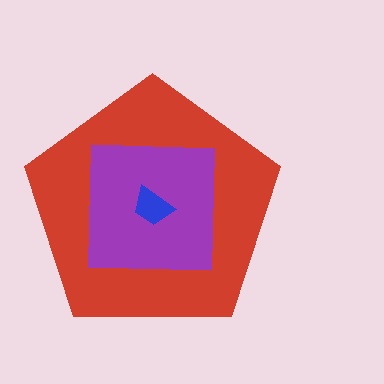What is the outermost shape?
The red pentagon.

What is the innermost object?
The blue trapezoid.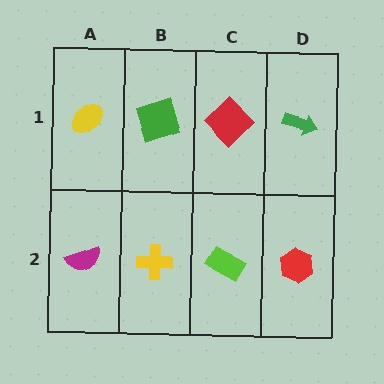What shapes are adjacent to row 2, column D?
A green arrow (row 1, column D), a lime rectangle (row 2, column C).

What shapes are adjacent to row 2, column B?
A green square (row 1, column B), a magenta semicircle (row 2, column A), a lime rectangle (row 2, column C).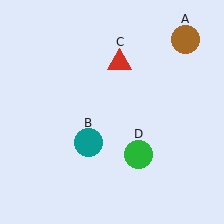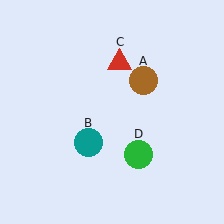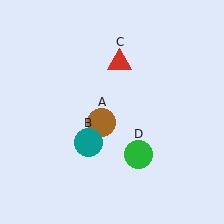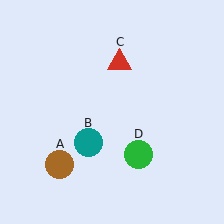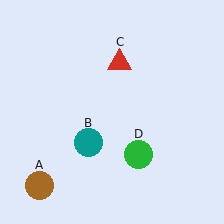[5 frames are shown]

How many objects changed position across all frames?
1 object changed position: brown circle (object A).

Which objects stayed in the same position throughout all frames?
Teal circle (object B) and red triangle (object C) and green circle (object D) remained stationary.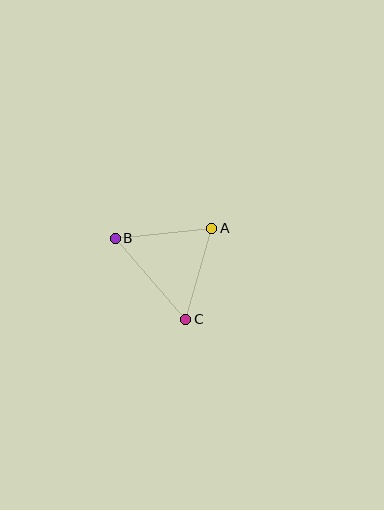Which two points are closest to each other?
Points A and C are closest to each other.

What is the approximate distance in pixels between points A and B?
The distance between A and B is approximately 97 pixels.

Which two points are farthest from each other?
Points B and C are farthest from each other.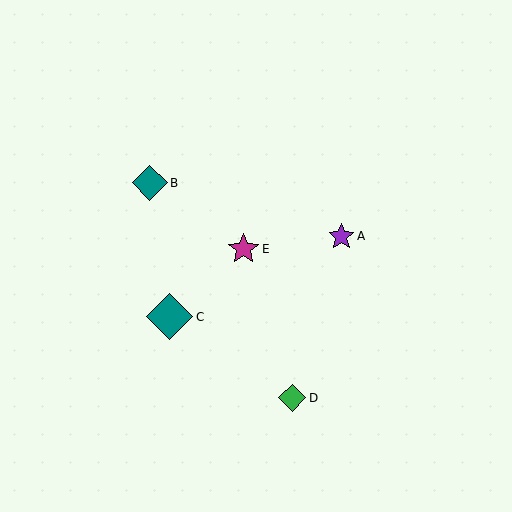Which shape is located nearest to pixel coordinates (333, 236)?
The purple star (labeled A) at (341, 237) is nearest to that location.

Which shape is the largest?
The teal diamond (labeled C) is the largest.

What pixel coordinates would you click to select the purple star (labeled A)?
Click at (341, 237) to select the purple star A.